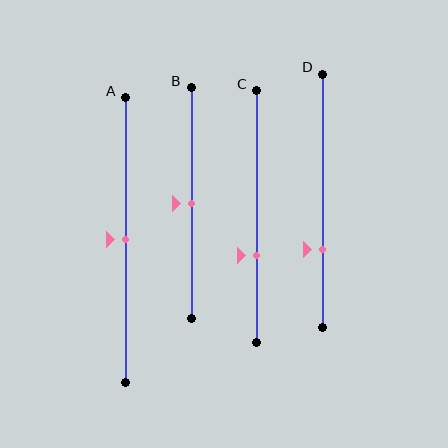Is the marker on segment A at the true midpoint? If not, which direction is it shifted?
Yes, the marker on segment A is at the true midpoint.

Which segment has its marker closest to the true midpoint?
Segment A has its marker closest to the true midpoint.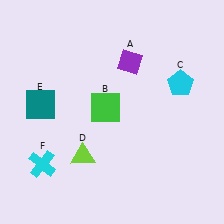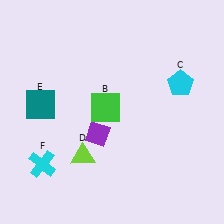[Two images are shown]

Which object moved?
The purple diamond (A) moved down.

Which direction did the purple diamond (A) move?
The purple diamond (A) moved down.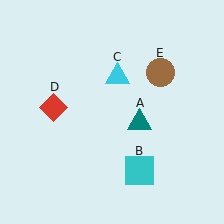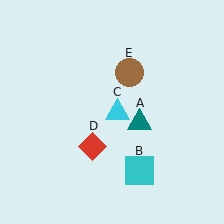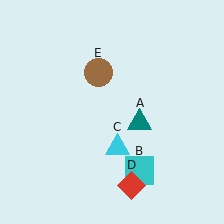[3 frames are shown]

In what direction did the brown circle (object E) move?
The brown circle (object E) moved left.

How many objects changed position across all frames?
3 objects changed position: cyan triangle (object C), red diamond (object D), brown circle (object E).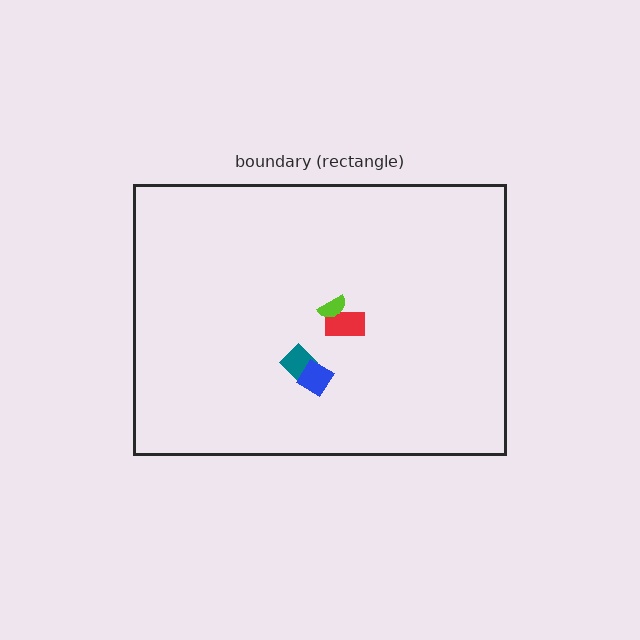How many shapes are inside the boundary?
4 inside, 0 outside.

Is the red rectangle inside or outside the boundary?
Inside.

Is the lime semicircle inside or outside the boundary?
Inside.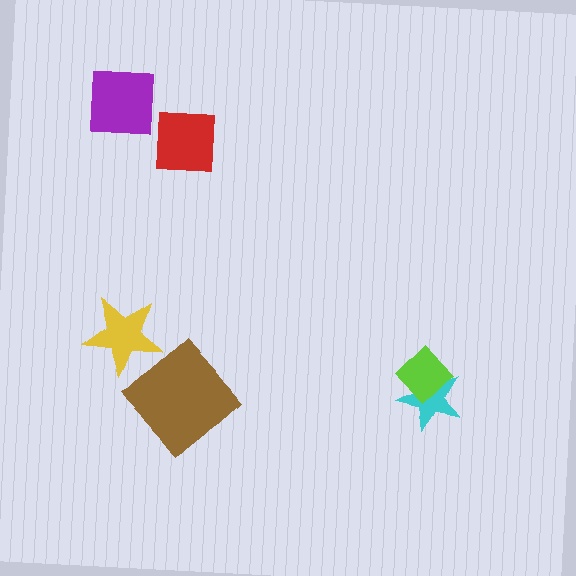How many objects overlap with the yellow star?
0 objects overlap with the yellow star.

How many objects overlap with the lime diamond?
1 object overlaps with the lime diamond.